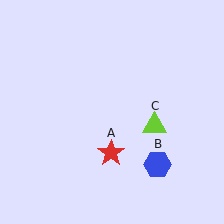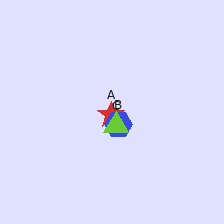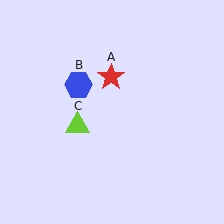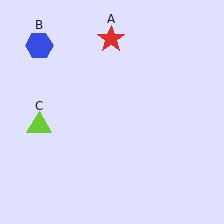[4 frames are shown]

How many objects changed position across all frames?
3 objects changed position: red star (object A), blue hexagon (object B), lime triangle (object C).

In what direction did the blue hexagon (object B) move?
The blue hexagon (object B) moved up and to the left.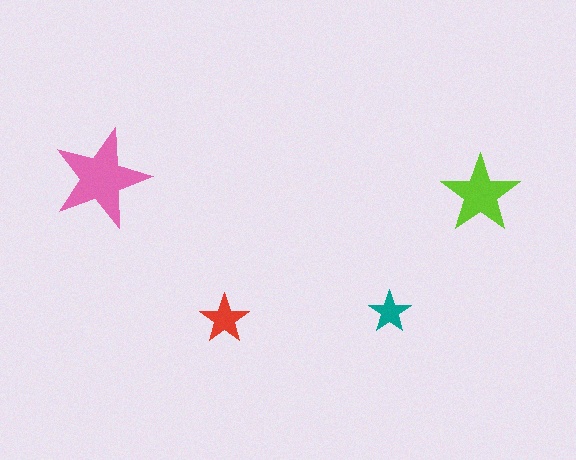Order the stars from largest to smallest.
the pink one, the lime one, the red one, the teal one.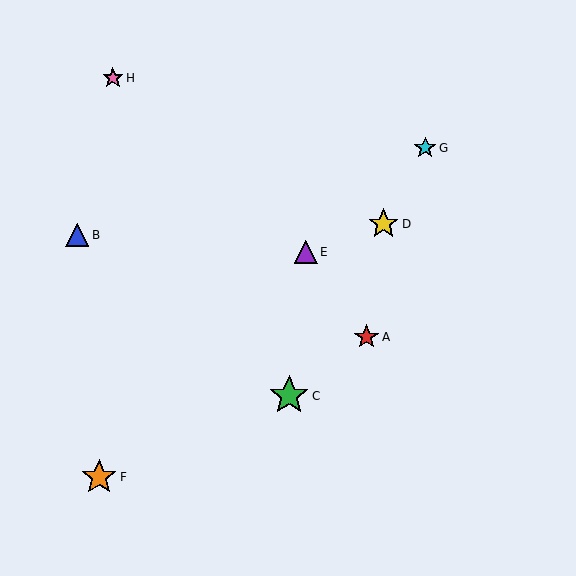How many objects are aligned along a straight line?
3 objects (C, D, G) are aligned along a straight line.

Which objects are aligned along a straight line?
Objects C, D, G are aligned along a straight line.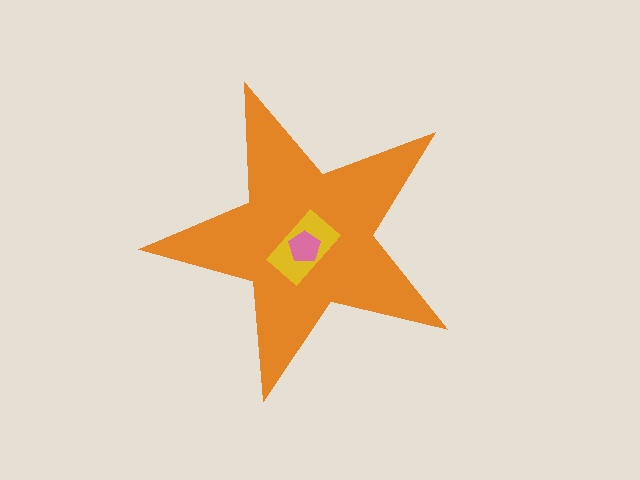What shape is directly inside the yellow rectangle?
The pink pentagon.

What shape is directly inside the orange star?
The yellow rectangle.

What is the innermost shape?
The pink pentagon.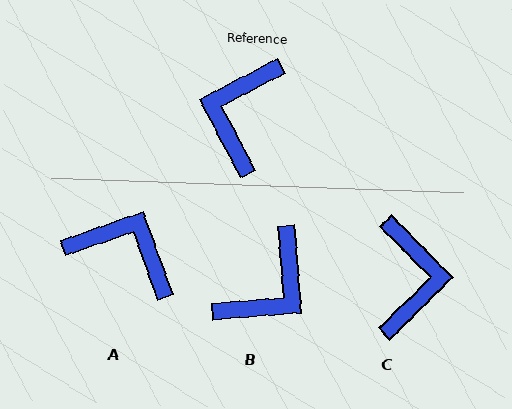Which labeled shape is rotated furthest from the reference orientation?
C, about 163 degrees away.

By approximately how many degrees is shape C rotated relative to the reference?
Approximately 163 degrees clockwise.